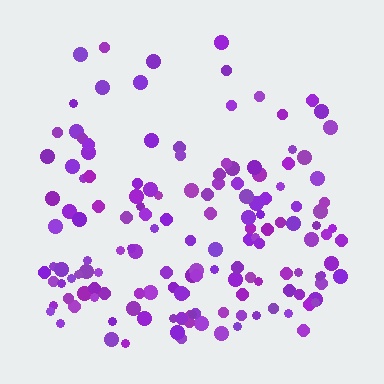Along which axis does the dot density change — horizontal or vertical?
Vertical.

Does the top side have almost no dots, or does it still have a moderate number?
Still a moderate number, just noticeably fewer than the bottom.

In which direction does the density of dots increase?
From top to bottom, with the bottom side densest.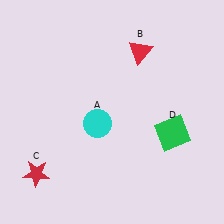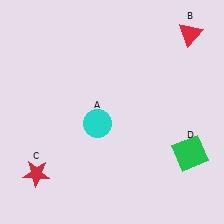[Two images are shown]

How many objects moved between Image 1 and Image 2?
2 objects moved between the two images.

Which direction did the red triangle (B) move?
The red triangle (B) moved right.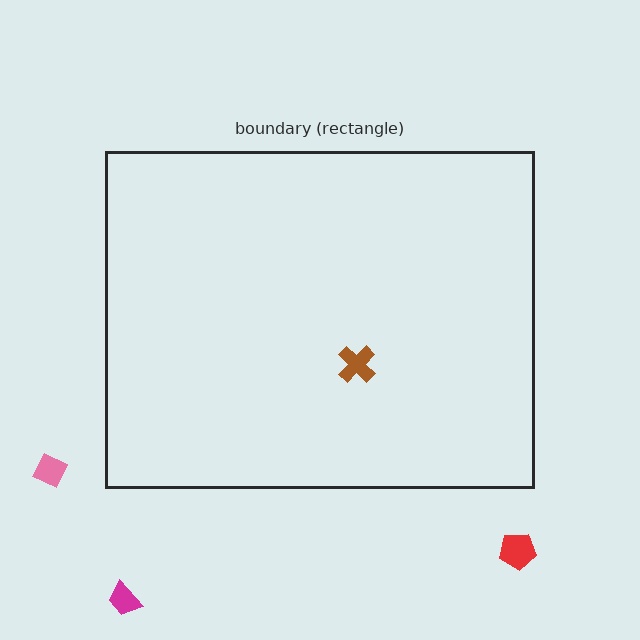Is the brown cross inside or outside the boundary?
Inside.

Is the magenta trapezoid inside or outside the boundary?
Outside.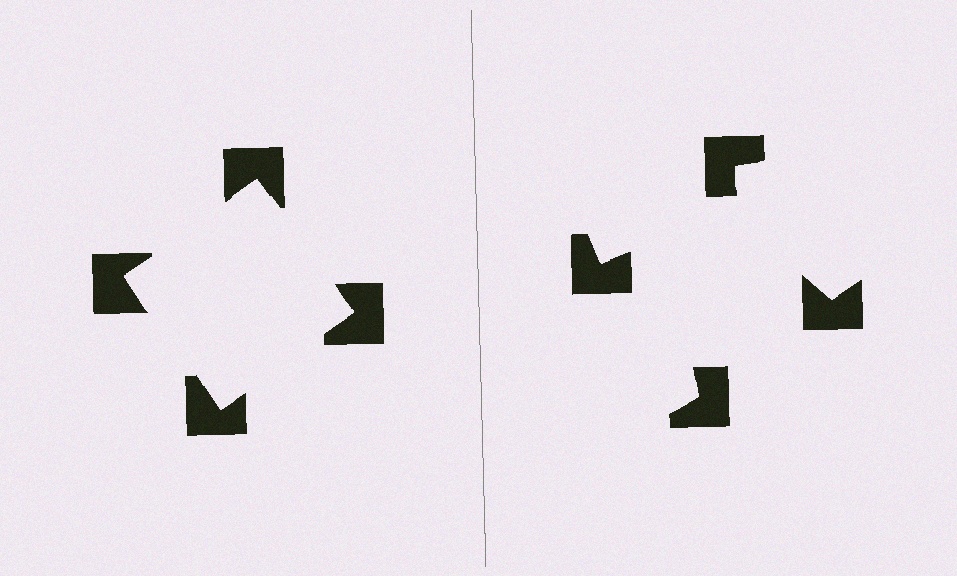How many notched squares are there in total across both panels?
8 — 4 on each side.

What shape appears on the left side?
An illusory square.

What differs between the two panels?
The notched squares are positioned identically on both sides; only the wedge orientations differ. On the left they align to a square; on the right they are misaligned.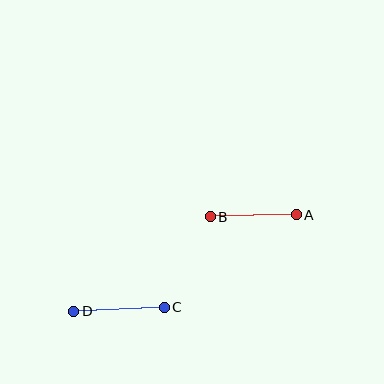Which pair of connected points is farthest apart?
Points C and D are farthest apart.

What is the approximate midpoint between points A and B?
The midpoint is at approximately (253, 216) pixels.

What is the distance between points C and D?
The distance is approximately 91 pixels.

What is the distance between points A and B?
The distance is approximately 86 pixels.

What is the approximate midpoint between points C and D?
The midpoint is at approximately (119, 309) pixels.